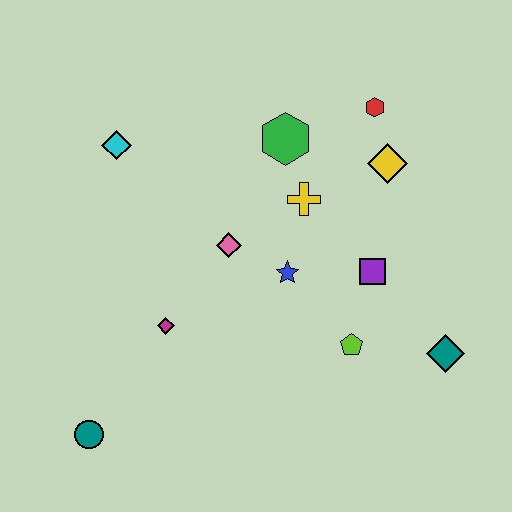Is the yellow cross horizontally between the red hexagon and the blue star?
Yes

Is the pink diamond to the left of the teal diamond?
Yes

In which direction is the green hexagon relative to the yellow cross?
The green hexagon is above the yellow cross.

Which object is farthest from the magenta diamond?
The red hexagon is farthest from the magenta diamond.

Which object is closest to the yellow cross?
The green hexagon is closest to the yellow cross.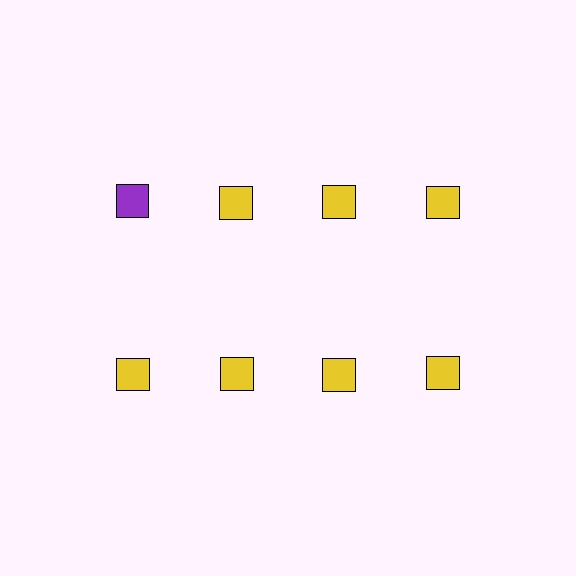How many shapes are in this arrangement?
There are 8 shapes arranged in a grid pattern.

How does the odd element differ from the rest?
It has a different color: purple instead of yellow.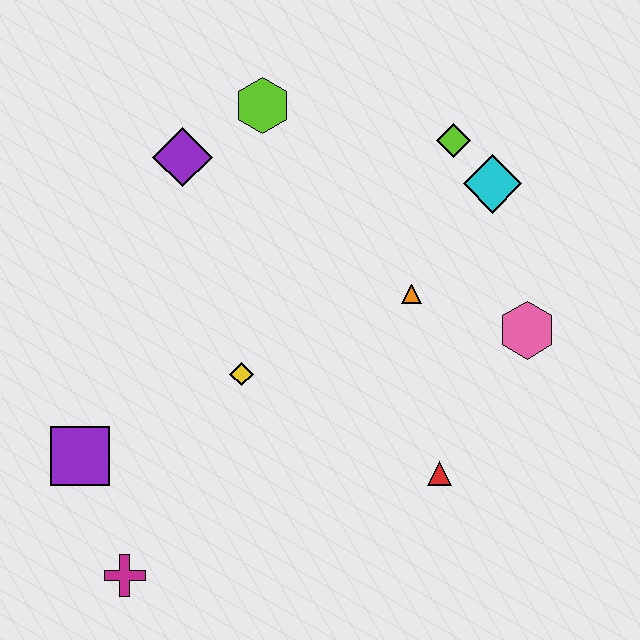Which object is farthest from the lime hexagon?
The magenta cross is farthest from the lime hexagon.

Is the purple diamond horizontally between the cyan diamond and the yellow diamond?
No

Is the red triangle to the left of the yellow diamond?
No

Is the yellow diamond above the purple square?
Yes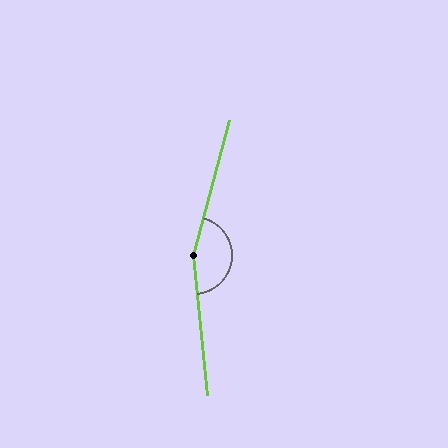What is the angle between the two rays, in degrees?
Approximately 159 degrees.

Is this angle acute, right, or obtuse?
It is obtuse.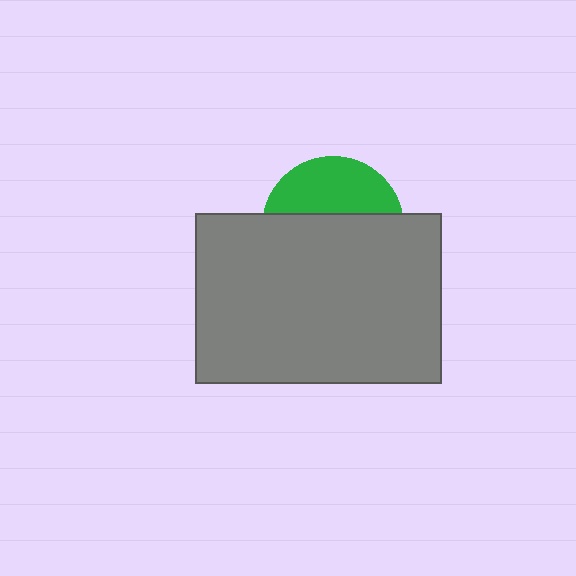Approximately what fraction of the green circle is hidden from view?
Roughly 62% of the green circle is hidden behind the gray rectangle.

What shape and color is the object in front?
The object in front is a gray rectangle.